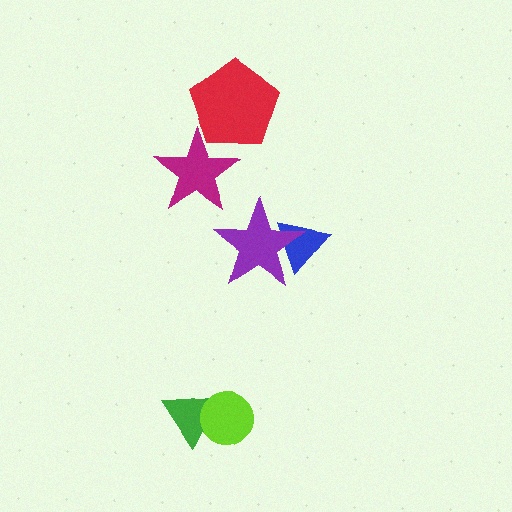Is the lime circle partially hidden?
No, no other shape covers it.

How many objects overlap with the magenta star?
1 object overlaps with the magenta star.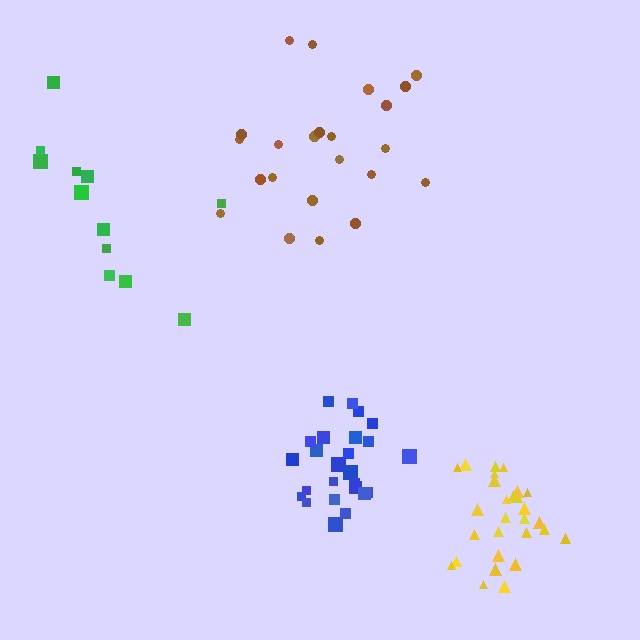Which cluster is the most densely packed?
Blue.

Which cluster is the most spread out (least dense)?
Green.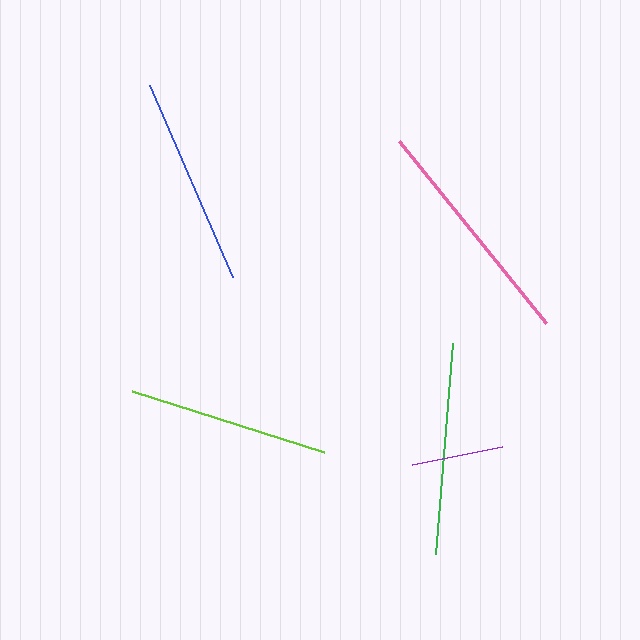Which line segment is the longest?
The pink line is the longest at approximately 233 pixels.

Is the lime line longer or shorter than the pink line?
The pink line is longer than the lime line.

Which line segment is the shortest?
The purple line is the shortest at approximately 92 pixels.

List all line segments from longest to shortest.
From longest to shortest: pink, green, blue, lime, purple.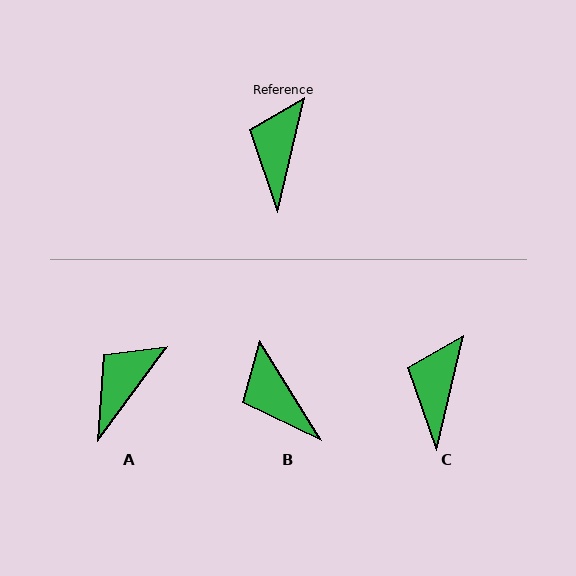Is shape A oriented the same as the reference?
No, it is off by about 23 degrees.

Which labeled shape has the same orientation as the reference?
C.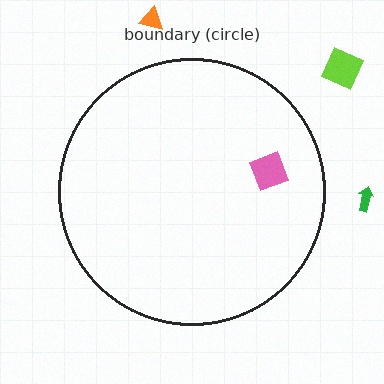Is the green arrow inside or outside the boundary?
Outside.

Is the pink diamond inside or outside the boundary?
Inside.